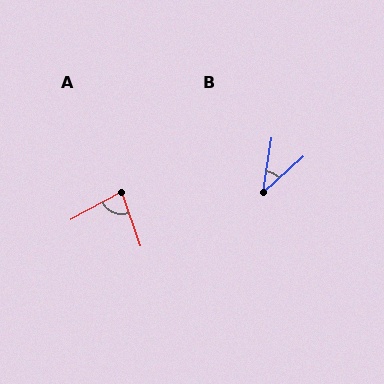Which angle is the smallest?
B, at approximately 40 degrees.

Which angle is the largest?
A, at approximately 81 degrees.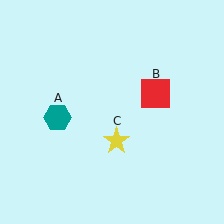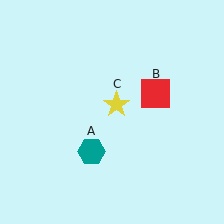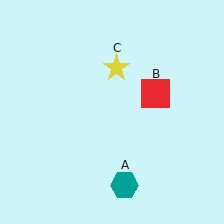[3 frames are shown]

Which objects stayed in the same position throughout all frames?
Red square (object B) remained stationary.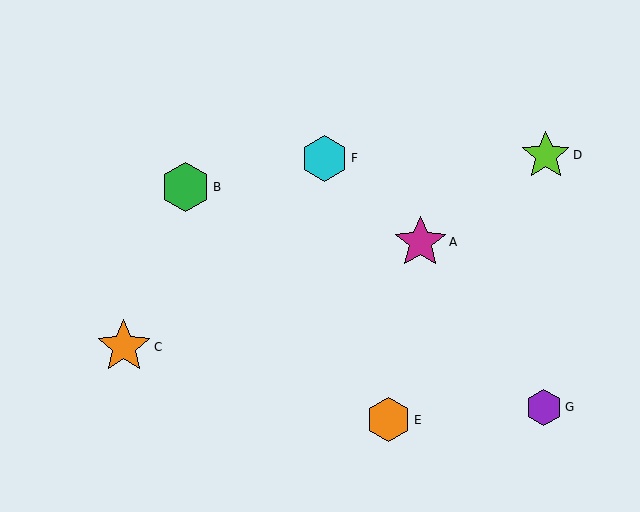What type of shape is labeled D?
Shape D is a lime star.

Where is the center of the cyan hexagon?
The center of the cyan hexagon is at (325, 158).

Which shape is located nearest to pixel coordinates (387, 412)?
The orange hexagon (labeled E) at (389, 420) is nearest to that location.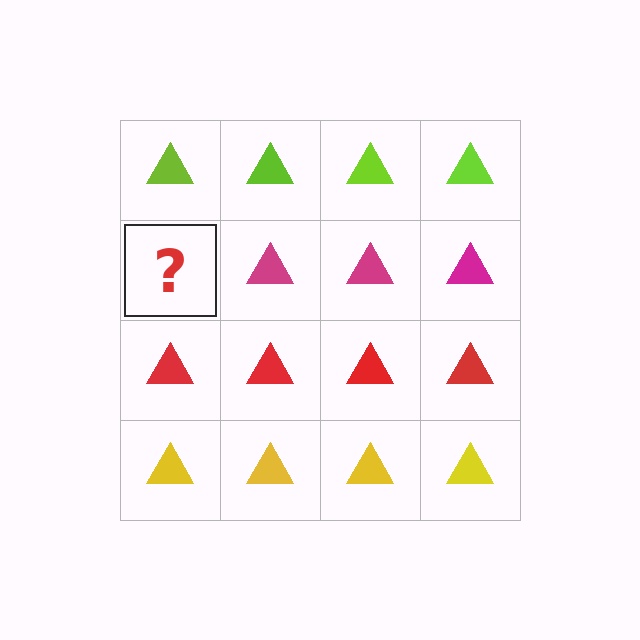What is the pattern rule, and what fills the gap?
The rule is that each row has a consistent color. The gap should be filled with a magenta triangle.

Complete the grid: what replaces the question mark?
The question mark should be replaced with a magenta triangle.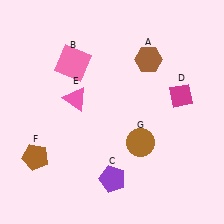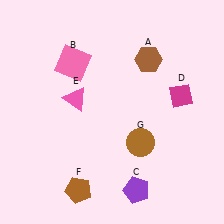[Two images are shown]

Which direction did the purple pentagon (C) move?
The purple pentagon (C) moved right.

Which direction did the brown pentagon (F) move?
The brown pentagon (F) moved right.